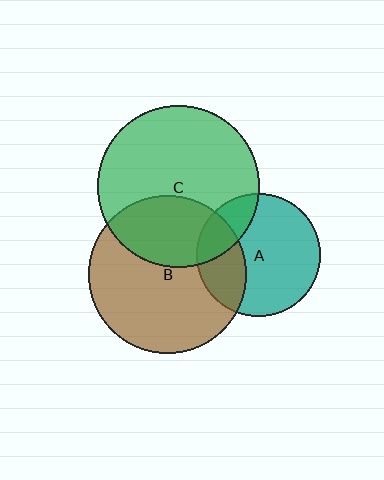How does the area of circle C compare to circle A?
Approximately 1.7 times.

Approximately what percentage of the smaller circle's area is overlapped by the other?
Approximately 20%.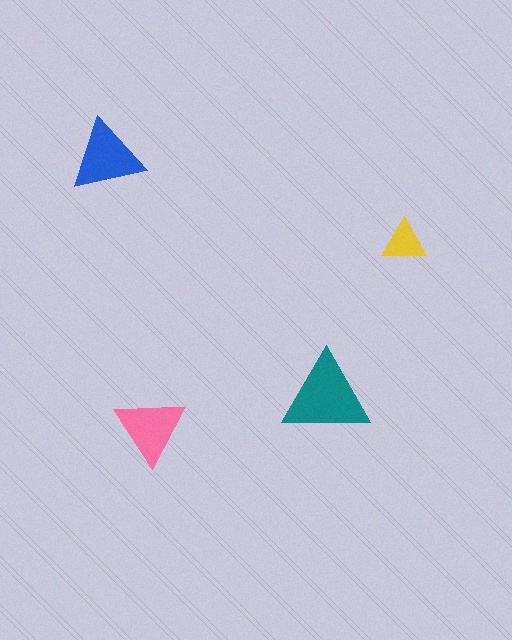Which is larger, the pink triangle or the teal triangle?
The teal one.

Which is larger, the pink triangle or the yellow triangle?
The pink one.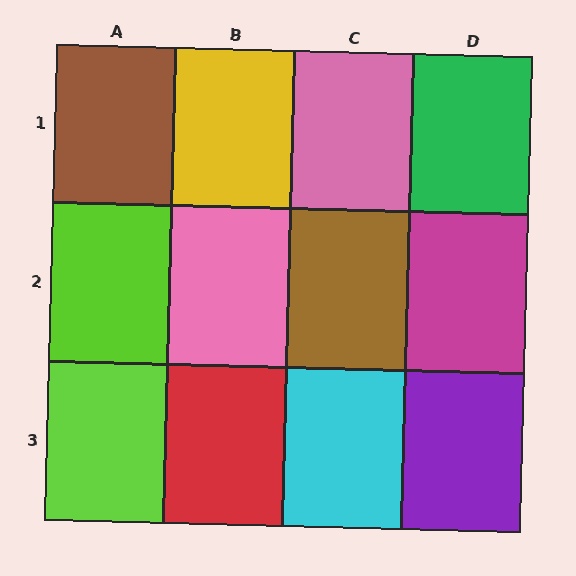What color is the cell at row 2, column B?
Pink.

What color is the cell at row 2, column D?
Magenta.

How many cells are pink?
2 cells are pink.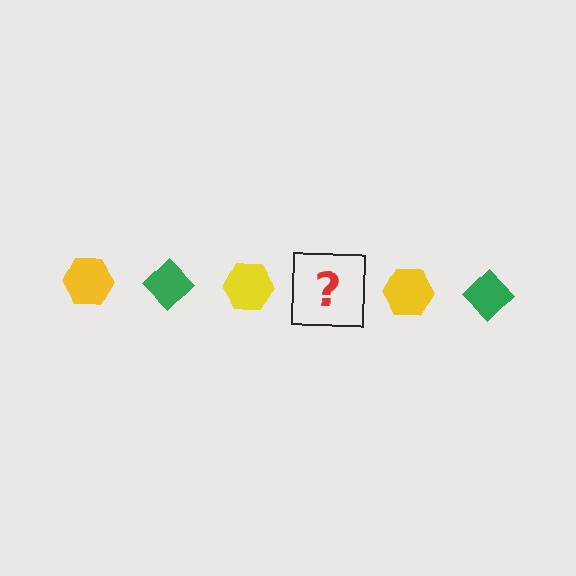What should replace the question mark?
The question mark should be replaced with a green diamond.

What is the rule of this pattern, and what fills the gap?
The rule is that the pattern alternates between yellow hexagon and green diamond. The gap should be filled with a green diamond.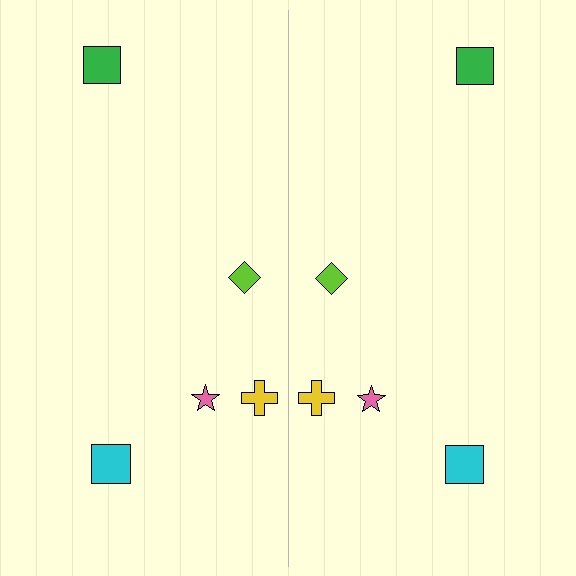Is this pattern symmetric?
Yes, this pattern has bilateral (reflection) symmetry.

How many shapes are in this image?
There are 10 shapes in this image.